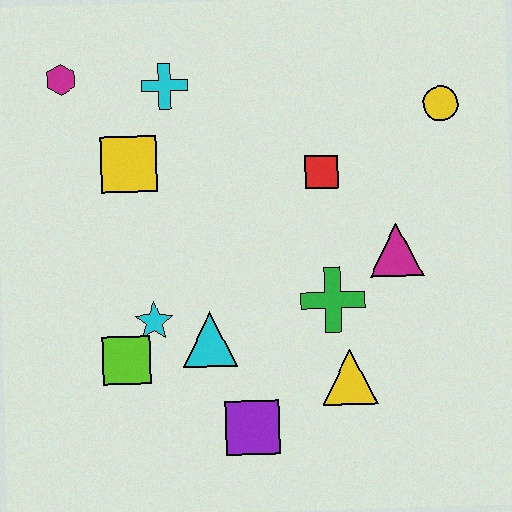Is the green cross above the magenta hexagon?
No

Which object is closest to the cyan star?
The lime square is closest to the cyan star.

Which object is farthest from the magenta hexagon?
The yellow triangle is farthest from the magenta hexagon.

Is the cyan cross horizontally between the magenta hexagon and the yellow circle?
Yes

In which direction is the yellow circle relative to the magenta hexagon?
The yellow circle is to the right of the magenta hexagon.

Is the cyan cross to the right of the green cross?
No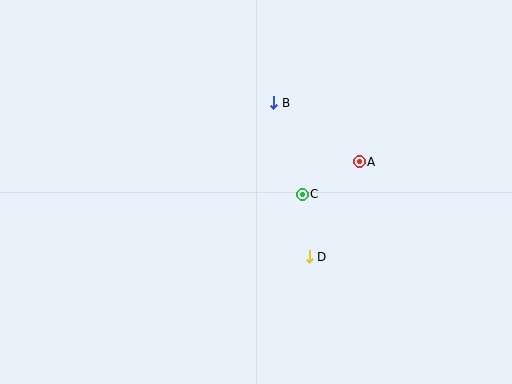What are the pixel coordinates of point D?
Point D is at (309, 257).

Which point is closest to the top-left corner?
Point B is closest to the top-left corner.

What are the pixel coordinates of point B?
Point B is at (274, 103).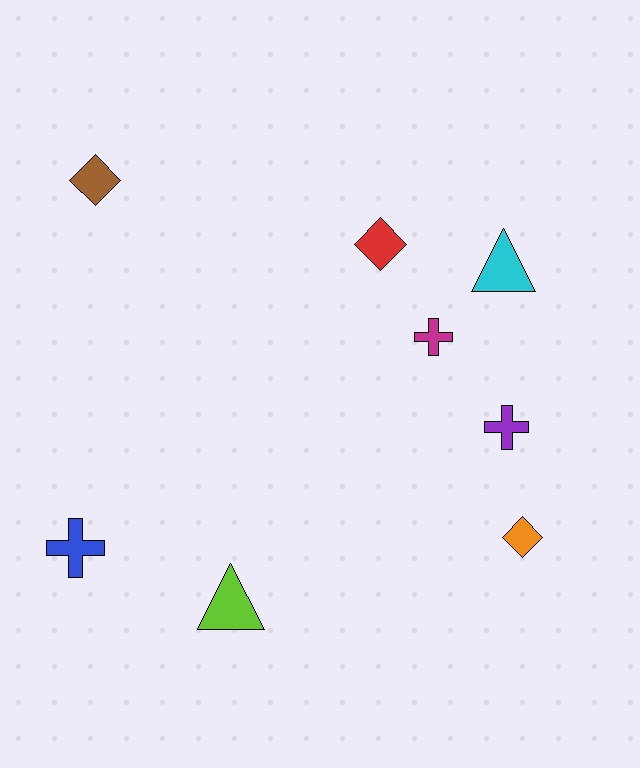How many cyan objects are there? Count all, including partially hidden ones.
There is 1 cyan object.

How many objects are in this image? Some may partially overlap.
There are 8 objects.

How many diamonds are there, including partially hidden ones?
There are 3 diamonds.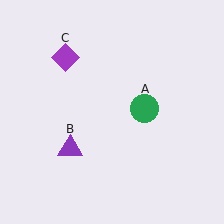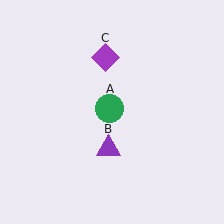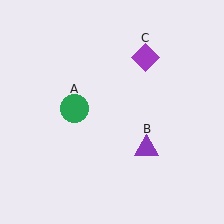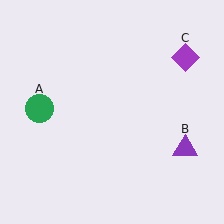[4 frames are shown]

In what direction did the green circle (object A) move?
The green circle (object A) moved left.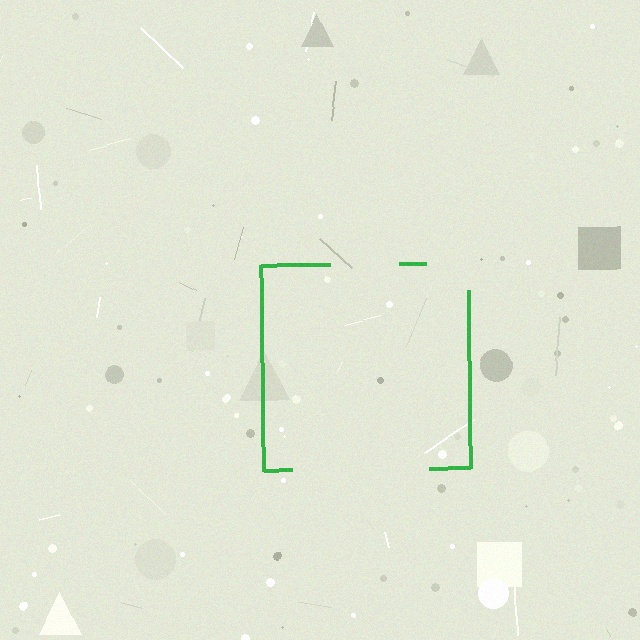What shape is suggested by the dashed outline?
The dashed outline suggests a square.